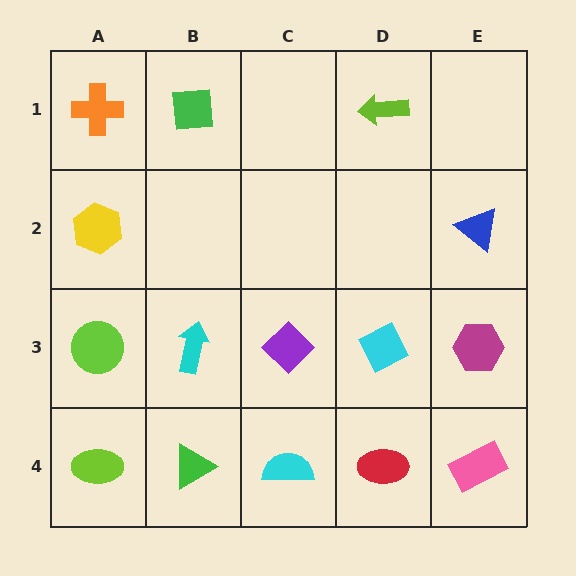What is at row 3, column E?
A magenta hexagon.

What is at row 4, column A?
A lime ellipse.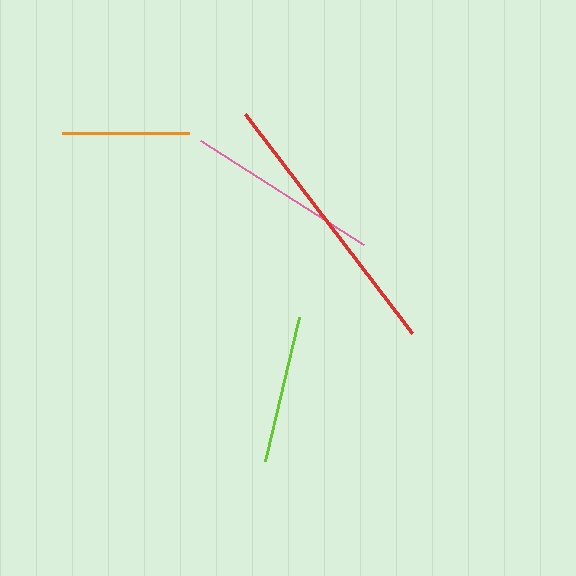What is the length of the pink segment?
The pink segment is approximately 194 pixels long.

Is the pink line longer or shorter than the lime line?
The pink line is longer than the lime line.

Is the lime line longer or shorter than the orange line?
The lime line is longer than the orange line.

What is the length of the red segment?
The red segment is approximately 275 pixels long.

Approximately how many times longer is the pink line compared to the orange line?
The pink line is approximately 1.5 times the length of the orange line.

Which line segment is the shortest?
The orange line is the shortest at approximately 128 pixels.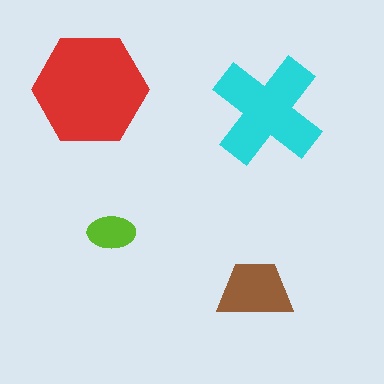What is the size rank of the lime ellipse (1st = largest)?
4th.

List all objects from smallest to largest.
The lime ellipse, the brown trapezoid, the cyan cross, the red hexagon.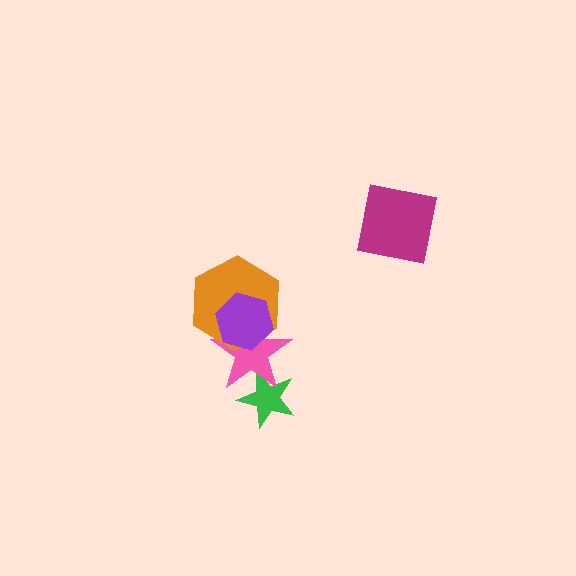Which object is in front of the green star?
The pink star is in front of the green star.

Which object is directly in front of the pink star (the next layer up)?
The orange hexagon is directly in front of the pink star.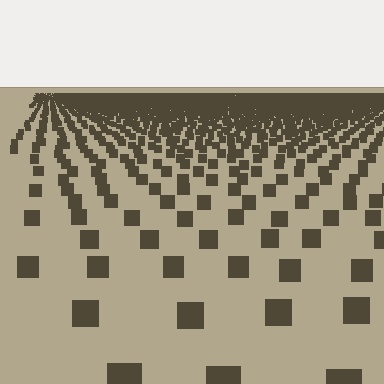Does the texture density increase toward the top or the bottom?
Density increases toward the top.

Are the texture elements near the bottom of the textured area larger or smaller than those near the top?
Larger. Near the bottom, elements are closer to the viewer and appear at a bigger on-screen size.